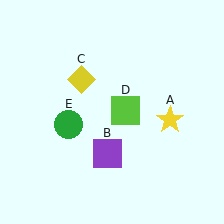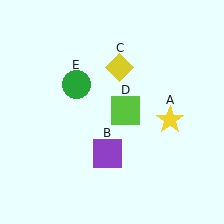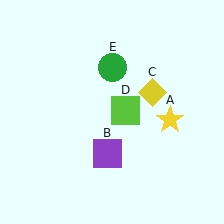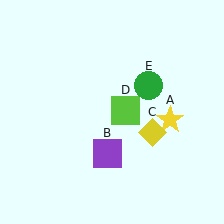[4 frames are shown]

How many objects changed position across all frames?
2 objects changed position: yellow diamond (object C), green circle (object E).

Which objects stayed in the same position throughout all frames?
Yellow star (object A) and purple square (object B) and lime square (object D) remained stationary.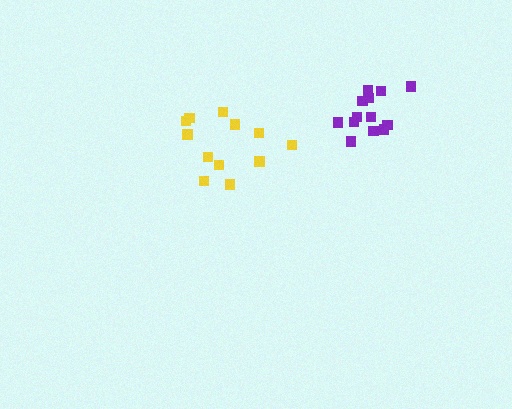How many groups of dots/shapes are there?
There are 2 groups.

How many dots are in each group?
Group 1: 13 dots, Group 2: 12 dots (25 total).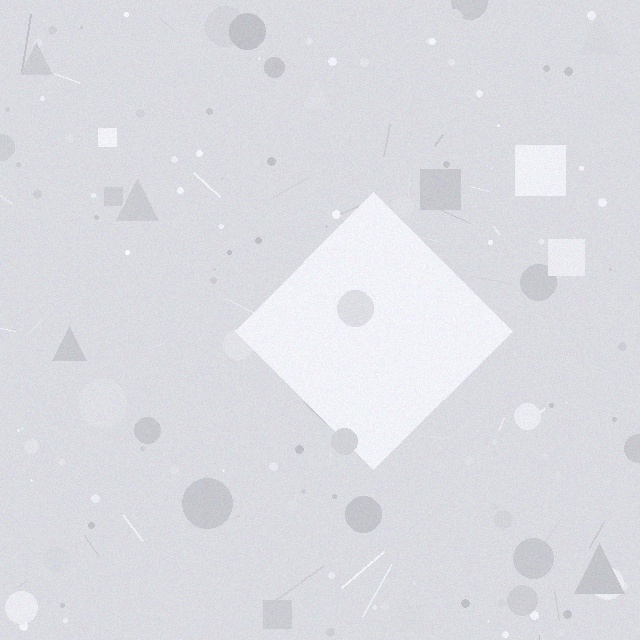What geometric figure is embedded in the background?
A diamond is embedded in the background.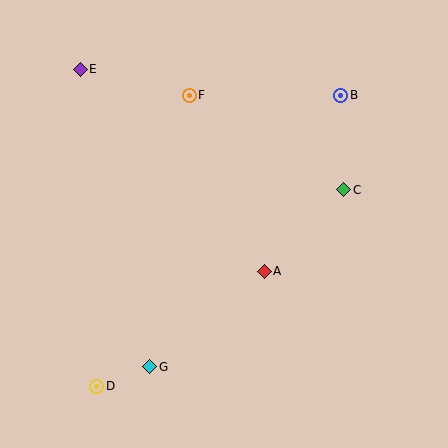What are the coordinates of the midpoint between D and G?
The midpoint between D and G is at (123, 376).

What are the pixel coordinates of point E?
Point E is at (80, 69).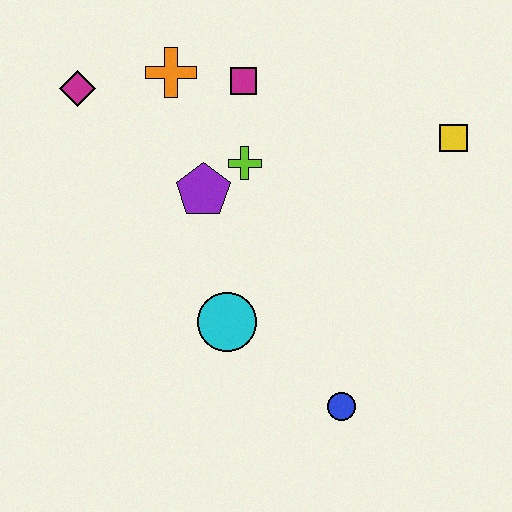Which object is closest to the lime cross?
The purple pentagon is closest to the lime cross.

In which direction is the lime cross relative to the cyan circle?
The lime cross is above the cyan circle.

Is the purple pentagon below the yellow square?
Yes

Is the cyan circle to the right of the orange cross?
Yes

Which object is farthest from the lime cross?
The blue circle is farthest from the lime cross.